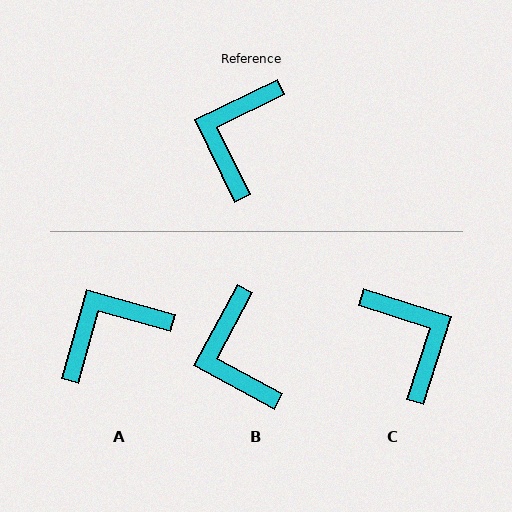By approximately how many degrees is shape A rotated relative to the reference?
Approximately 42 degrees clockwise.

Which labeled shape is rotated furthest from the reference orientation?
C, about 134 degrees away.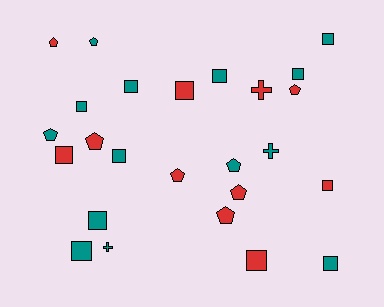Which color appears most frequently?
Teal, with 14 objects.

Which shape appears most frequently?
Square, with 13 objects.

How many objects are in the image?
There are 25 objects.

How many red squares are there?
There are 4 red squares.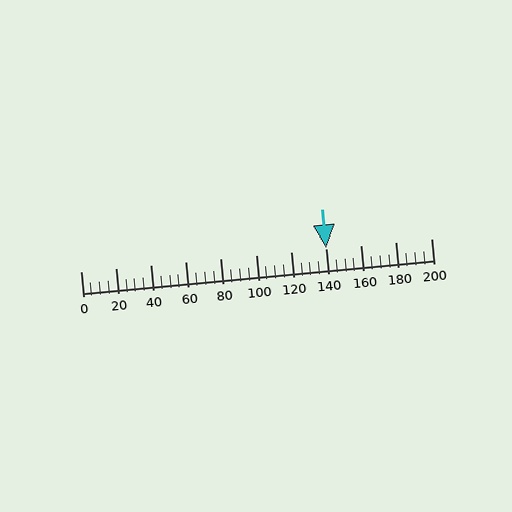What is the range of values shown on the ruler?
The ruler shows values from 0 to 200.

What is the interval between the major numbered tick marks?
The major tick marks are spaced 20 units apart.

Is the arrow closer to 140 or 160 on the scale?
The arrow is closer to 140.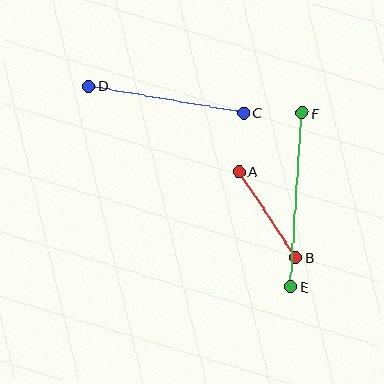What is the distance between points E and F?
The distance is approximately 174 pixels.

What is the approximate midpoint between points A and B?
The midpoint is at approximately (267, 214) pixels.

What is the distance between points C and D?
The distance is approximately 157 pixels.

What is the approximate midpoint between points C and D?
The midpoint is at approximately (166, 99) pixels.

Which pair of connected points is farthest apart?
Points E and F are farthest apart.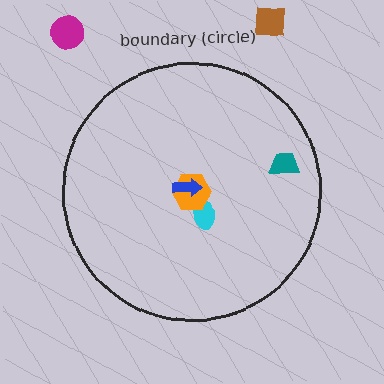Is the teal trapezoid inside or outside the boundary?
Inside.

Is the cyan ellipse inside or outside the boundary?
Inside.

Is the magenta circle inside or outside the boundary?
Outside.